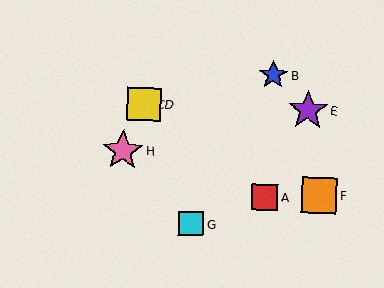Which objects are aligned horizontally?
Objects C, D, E are aligned horizontally.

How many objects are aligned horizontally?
3 objects (C, D, E) are aligned horizontally.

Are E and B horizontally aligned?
No, E is at y≈110 and B is at y≈75.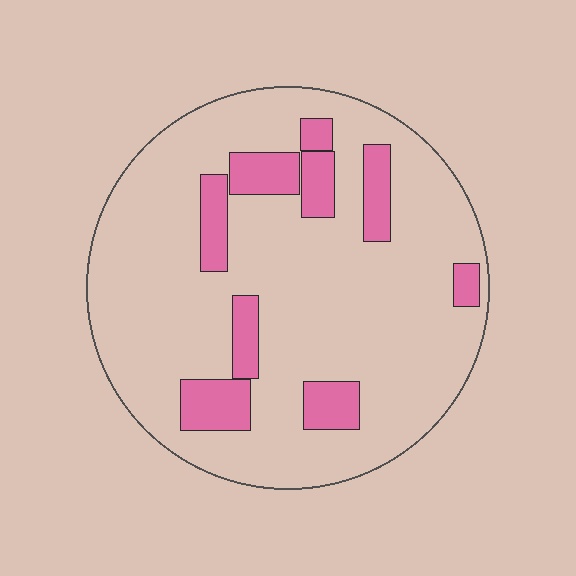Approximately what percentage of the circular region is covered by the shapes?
Approximately 15%.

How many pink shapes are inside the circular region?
9.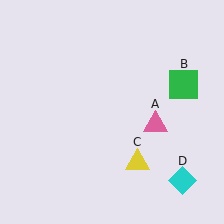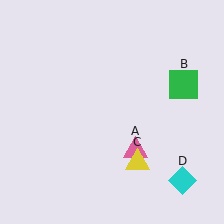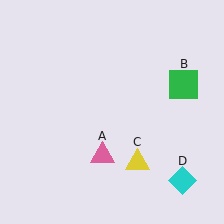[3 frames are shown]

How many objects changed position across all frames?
1 object changed position: pink triangle (object A).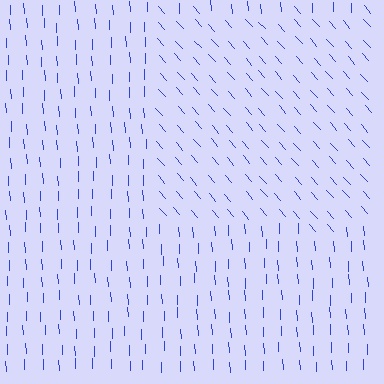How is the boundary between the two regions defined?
The boundary is defined purely by a change in line orientation (approximately 39 degrees difference). All lines are the same color and thickness.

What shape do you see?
I see a rectangle.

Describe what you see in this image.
The image is filled with small blue line segments. A rectangle region in the image has lines oriented differently from the surrounding lines, creating a visible texture boundary.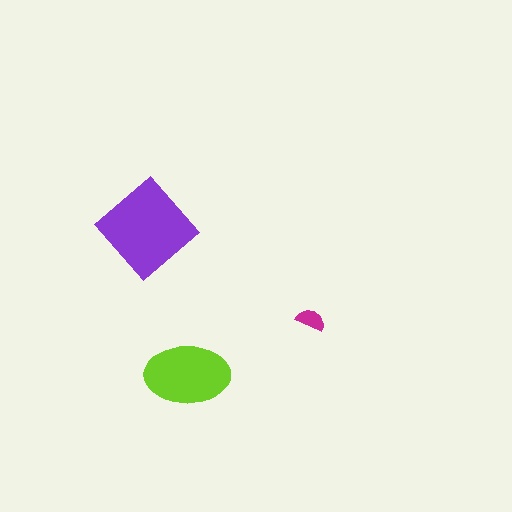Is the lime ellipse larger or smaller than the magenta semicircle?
Larger.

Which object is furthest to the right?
The magenta semicircle is rightmost.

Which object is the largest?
The purple diamond.